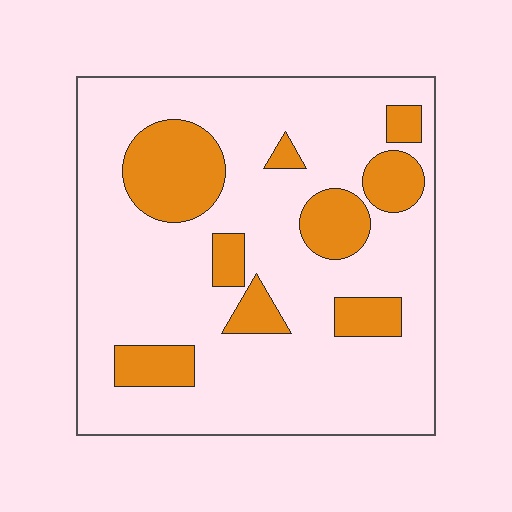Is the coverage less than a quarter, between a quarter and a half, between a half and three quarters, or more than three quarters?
Less than a quarter.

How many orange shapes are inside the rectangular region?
9.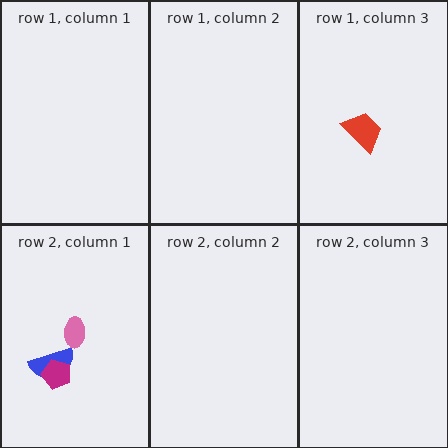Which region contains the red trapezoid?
The row 1, column 3 region.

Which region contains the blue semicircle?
The row 2, column 1 region.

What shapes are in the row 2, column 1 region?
The blue semicircle, the pink ellipse, the magenta pentagon.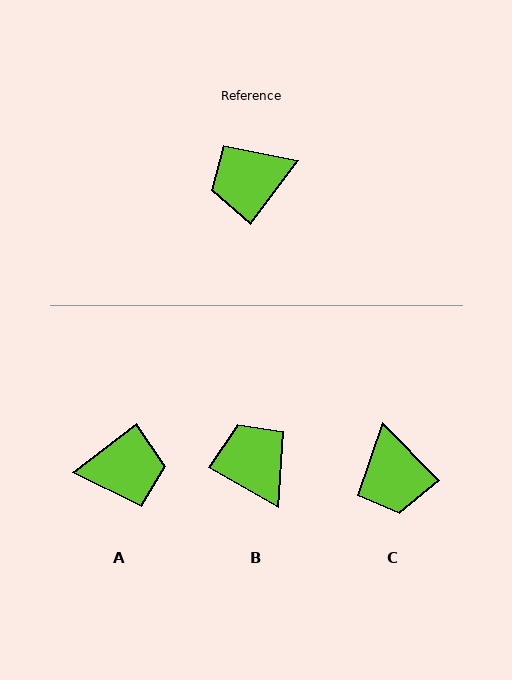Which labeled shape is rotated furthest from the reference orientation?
A, about 165 degrees away.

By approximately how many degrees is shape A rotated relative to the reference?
Approximately 165 degrees counter-clockwise.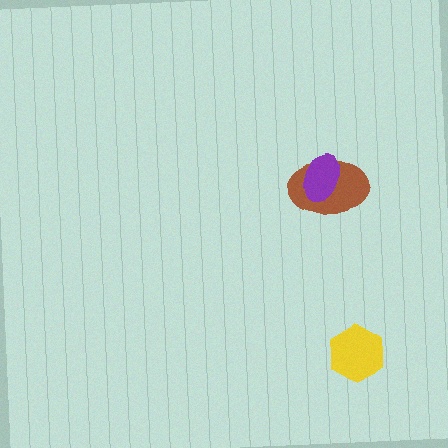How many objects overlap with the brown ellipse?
1 object overlaps with the brown ellipse.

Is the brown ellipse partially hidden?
Yes, it is partially covered by another shape.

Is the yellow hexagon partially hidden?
No, no other shape covers it.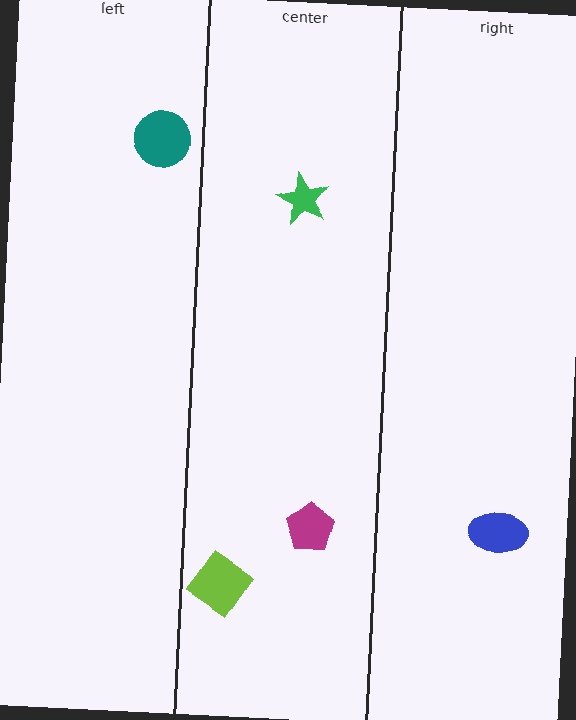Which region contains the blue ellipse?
The right region.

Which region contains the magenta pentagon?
The center region.